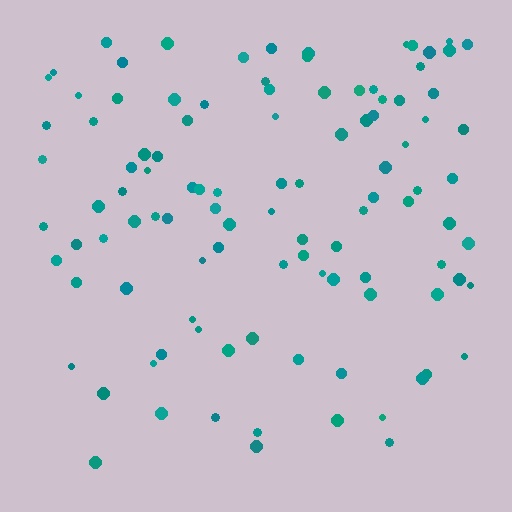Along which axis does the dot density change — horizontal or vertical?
Vertical.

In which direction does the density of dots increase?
From bottom to top, with the top side densest.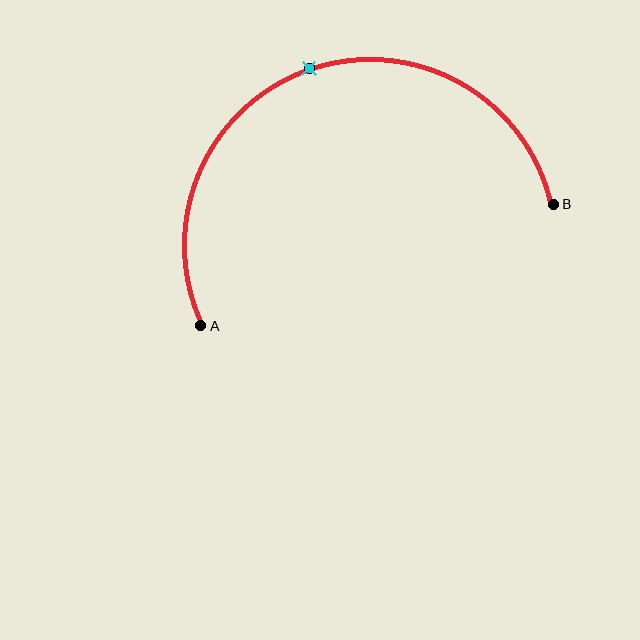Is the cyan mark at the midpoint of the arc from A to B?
Yes. The cyan mark lies on the arc at equal arc-length from both A and B — it is the arc midpoint.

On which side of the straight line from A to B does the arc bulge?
The arc bulges above the straight line connecting A and B.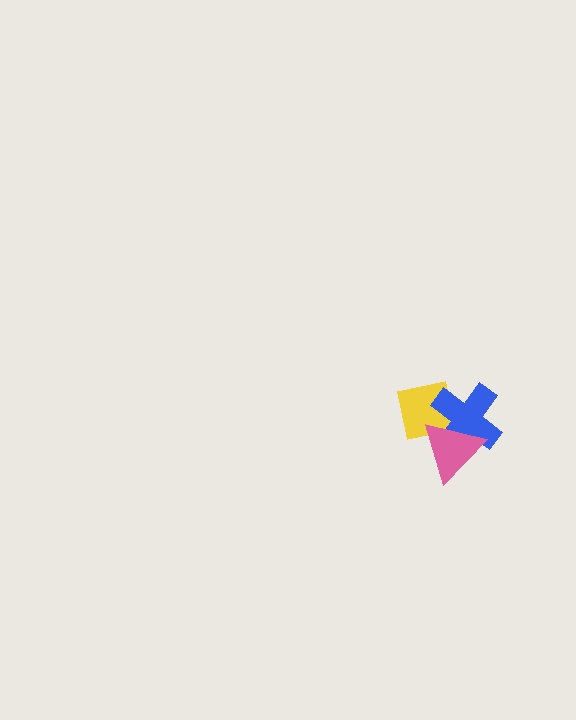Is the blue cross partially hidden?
Yes, it is partially covered by another shape.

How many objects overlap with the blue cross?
2 objects overlap with the blue cross.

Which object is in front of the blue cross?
The pink triangle is in front of the blue cross.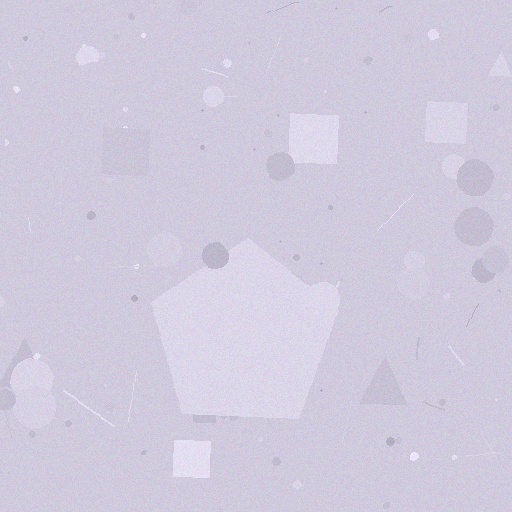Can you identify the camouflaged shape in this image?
The camouflaged shape is a pentagon.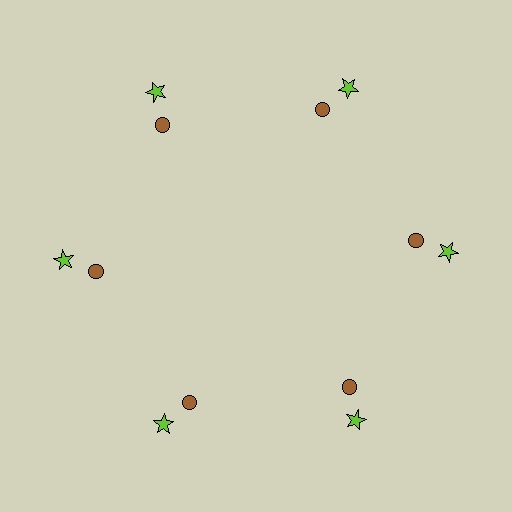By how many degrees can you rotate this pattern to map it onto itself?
The pattern maps onto itself every 60 degrees of rotation.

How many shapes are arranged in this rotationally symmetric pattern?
There are 12 shapes, arranged in 6 groups of 2.